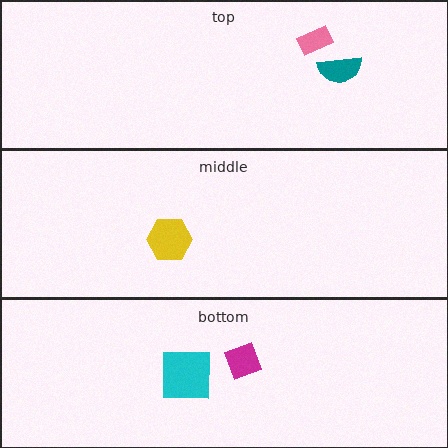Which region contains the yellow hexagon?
The middle region.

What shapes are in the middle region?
The yellow hexagon.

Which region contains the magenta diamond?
The bottom region.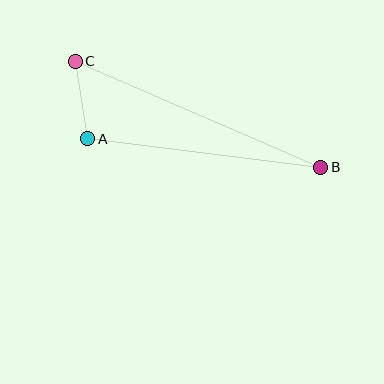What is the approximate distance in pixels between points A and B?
The distance between A and B is approximately 235 pixels.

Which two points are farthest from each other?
Points B and C are farthest from each other.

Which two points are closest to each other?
Points A and C are closest to each other.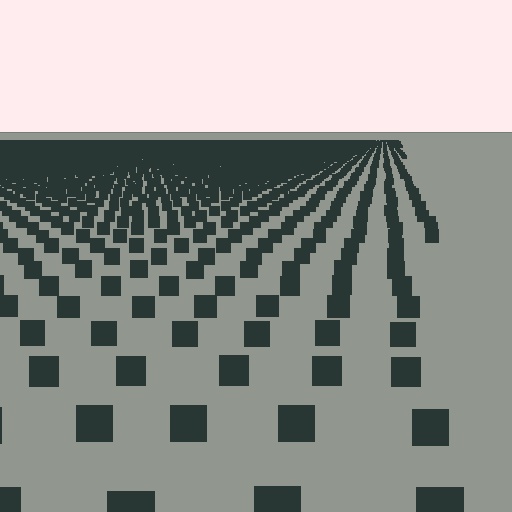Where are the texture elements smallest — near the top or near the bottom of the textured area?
Near the top.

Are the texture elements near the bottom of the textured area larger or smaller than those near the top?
Larger. Near the bottom, elements are closer to the viewer and appear at a bigger on-screen size.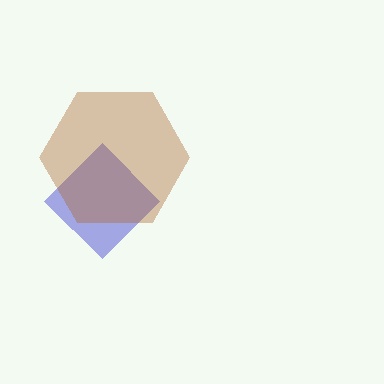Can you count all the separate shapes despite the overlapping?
Yes, there are 2 separate shapes.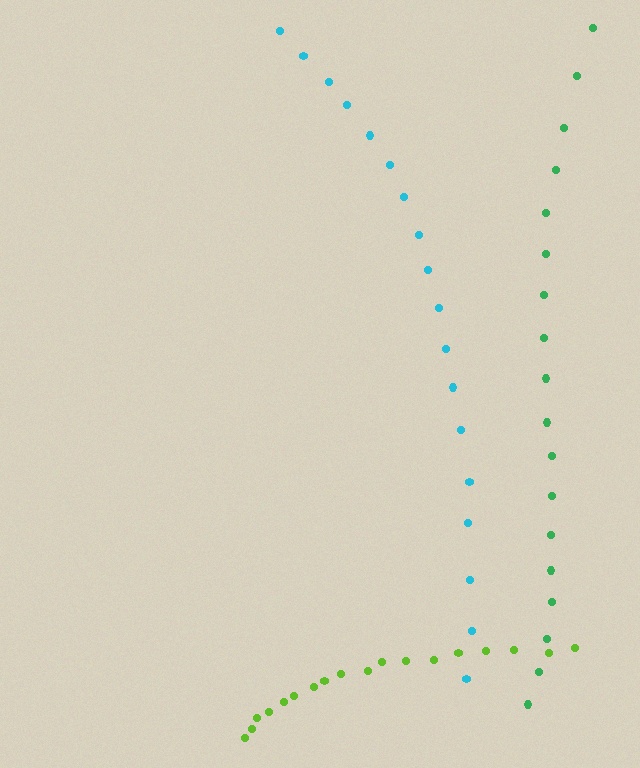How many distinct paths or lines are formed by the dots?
There are 3 distinct paths.